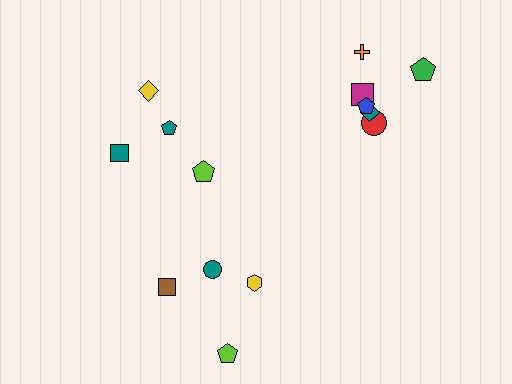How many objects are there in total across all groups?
There are 14 objects.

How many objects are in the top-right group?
There are 6 objects.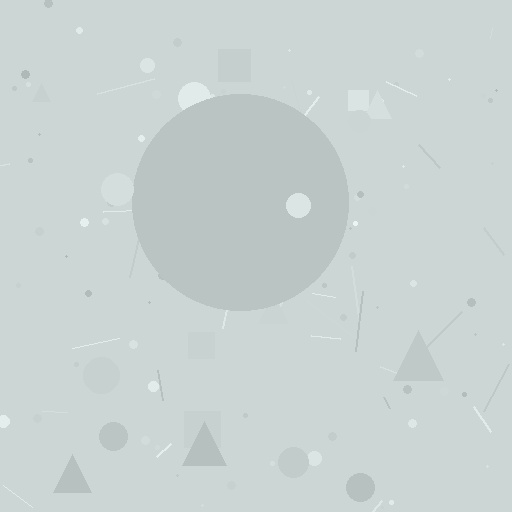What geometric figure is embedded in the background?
A circle is embedded in the background.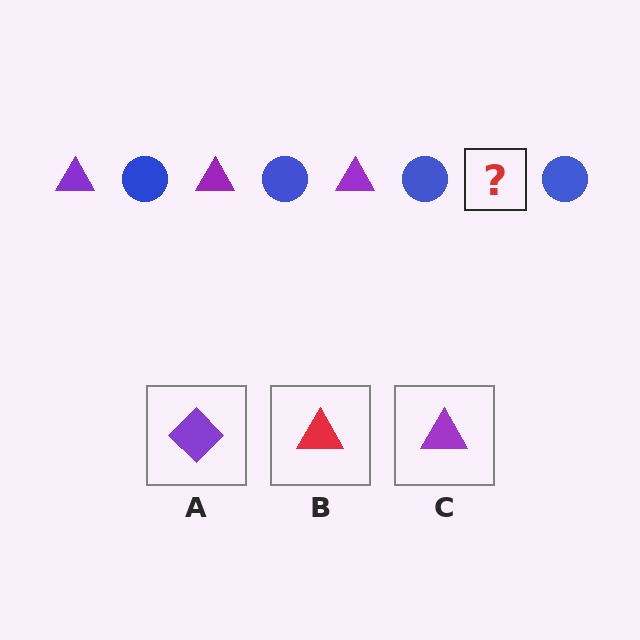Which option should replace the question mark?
Option C.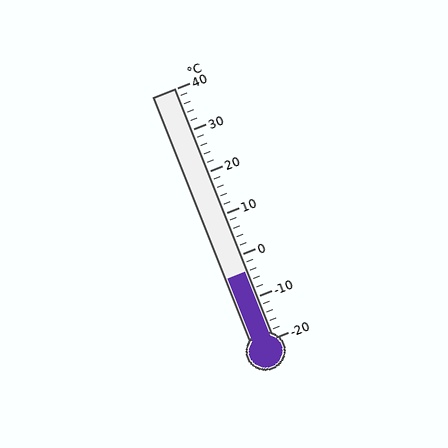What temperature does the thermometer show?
The thermometer shows approximately -4°C.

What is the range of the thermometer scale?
The thermometer scale ranges from -20°C to 40°C.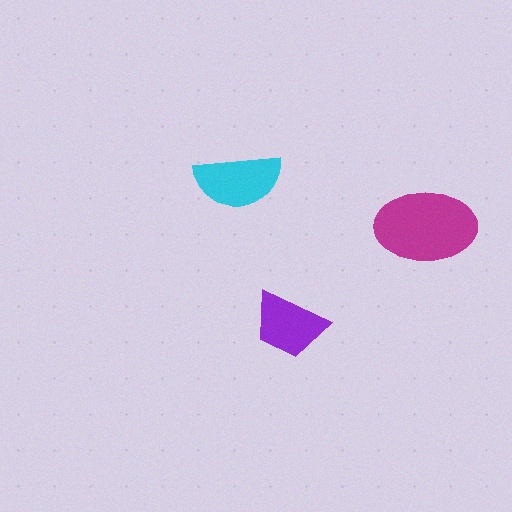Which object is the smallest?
The purple trapezoid.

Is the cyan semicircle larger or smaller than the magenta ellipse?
Smaller.